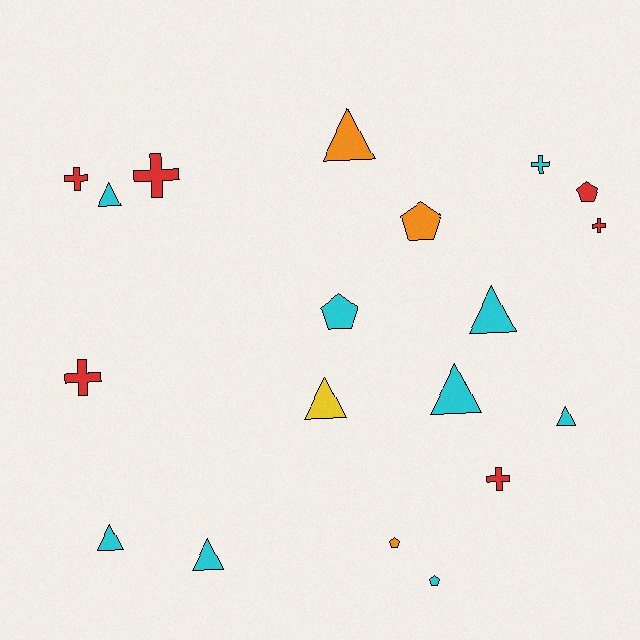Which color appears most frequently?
Cyan, with 9 objects.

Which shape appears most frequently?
Triangle, with 8 objects.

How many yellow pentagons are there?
There are no yellow pentagons.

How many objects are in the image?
There are 19 objects.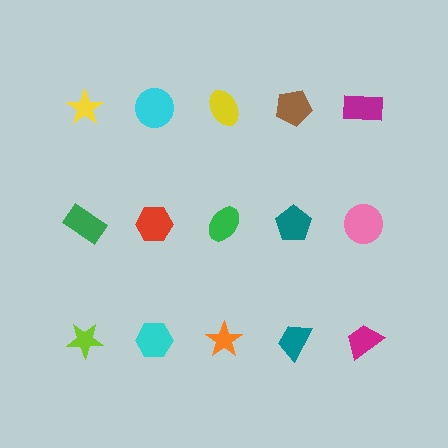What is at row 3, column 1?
A lime star.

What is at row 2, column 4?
A teal pentagon.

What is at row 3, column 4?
A teal trapezoid.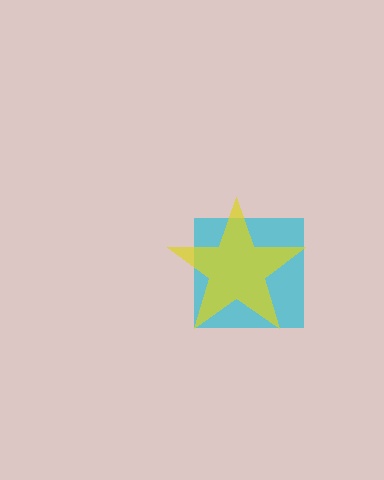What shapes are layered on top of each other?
The layered shapes are: a cyan square, a yellow star.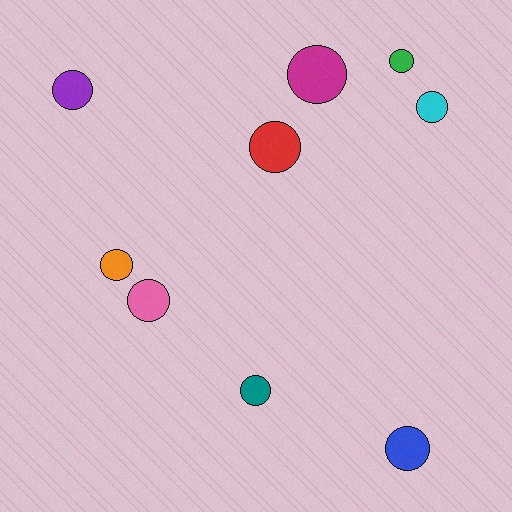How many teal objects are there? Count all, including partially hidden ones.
There is 1 teal object.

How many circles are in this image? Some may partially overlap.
There are 9 circles.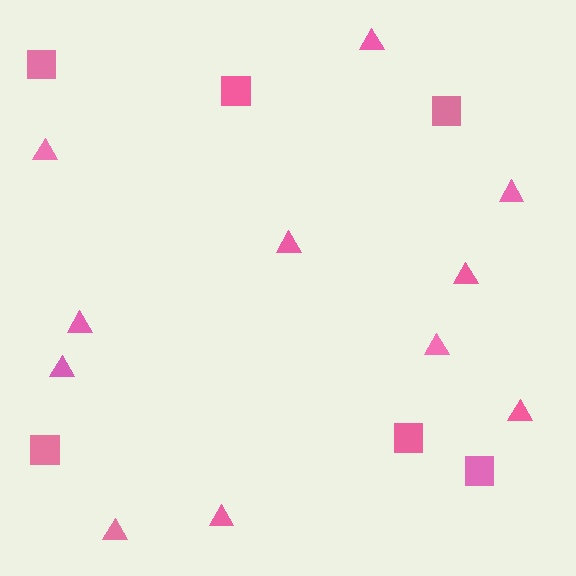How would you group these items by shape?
There are 2 groups: one group of squares (6) and one group of triangles (11).